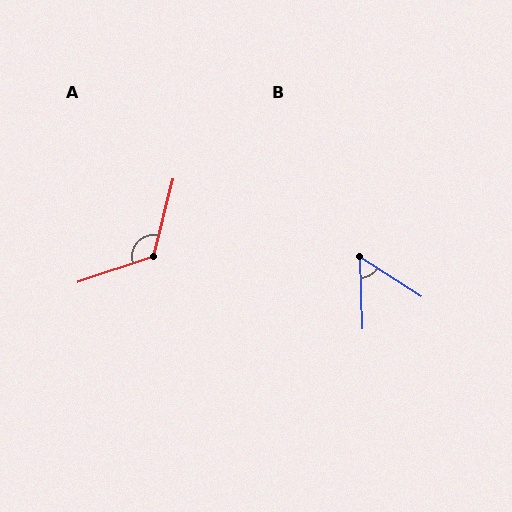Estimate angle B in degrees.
Approximately 55 degrees.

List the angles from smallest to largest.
B (55°), A (123°).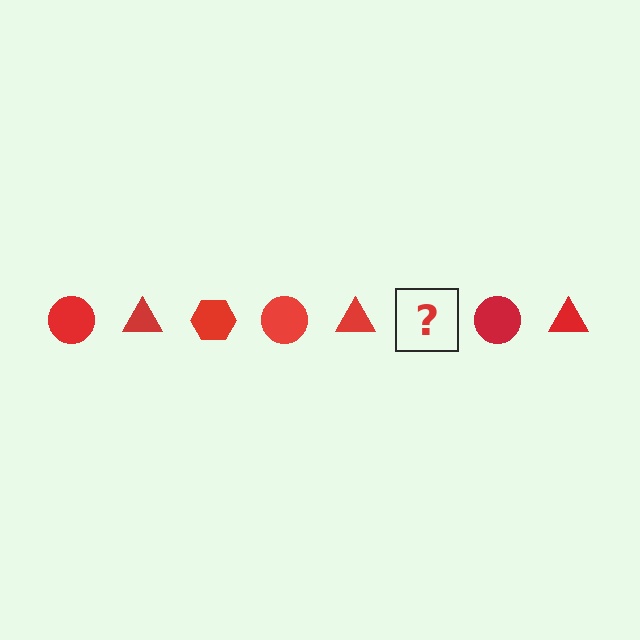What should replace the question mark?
The question mark should be replaced with a red hexagon.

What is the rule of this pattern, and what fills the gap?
The rule is that the pattern cycles through circle, triangle, hexagon shapes in red. The gap should be filled with a red hexagon.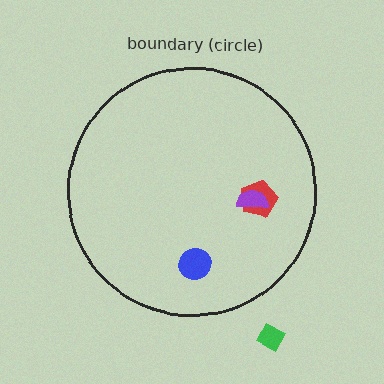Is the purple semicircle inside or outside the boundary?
Inside.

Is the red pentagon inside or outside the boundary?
Inside.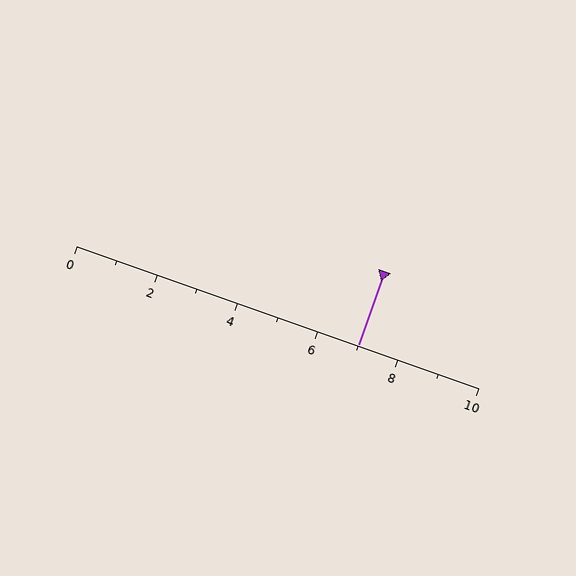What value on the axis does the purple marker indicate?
The marker indicates approximately 7.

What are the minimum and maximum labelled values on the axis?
The axis runs from 0 to 10.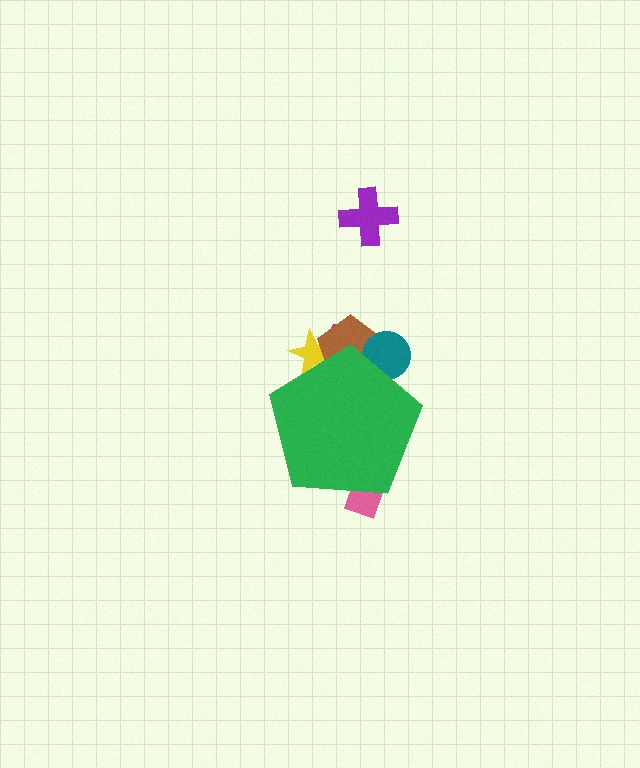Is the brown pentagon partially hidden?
Yes, the brown pentagon is partially hidden behind the green pentagon.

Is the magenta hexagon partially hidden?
Yes, the magenta hexagon is partially hidden behind the green pentagon.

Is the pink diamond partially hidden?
Yes, the pink diamond is partially hidden behind the green pentagon.